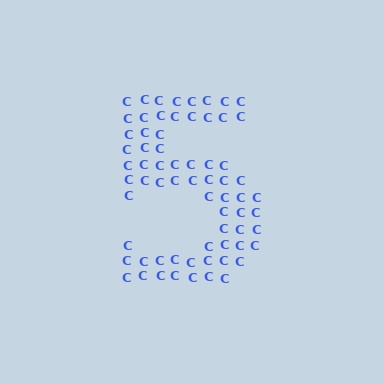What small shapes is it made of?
It is made of small letter C's.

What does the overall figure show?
The overall figure shows the digit 5.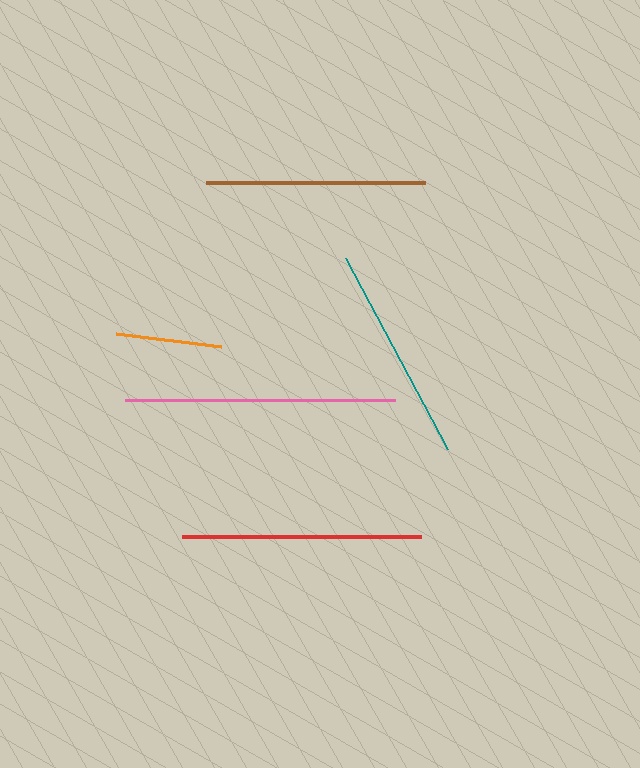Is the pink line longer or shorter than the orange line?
The pink line is longer than the orange line.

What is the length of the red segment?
The red segment is approximately 239 pixels long.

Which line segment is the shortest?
The orange line is the shortest at approximately 106 pixels.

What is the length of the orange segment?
The orange segment is approximately 106 pixels long.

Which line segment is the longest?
The pink line is the longest at approximately 270 pixels.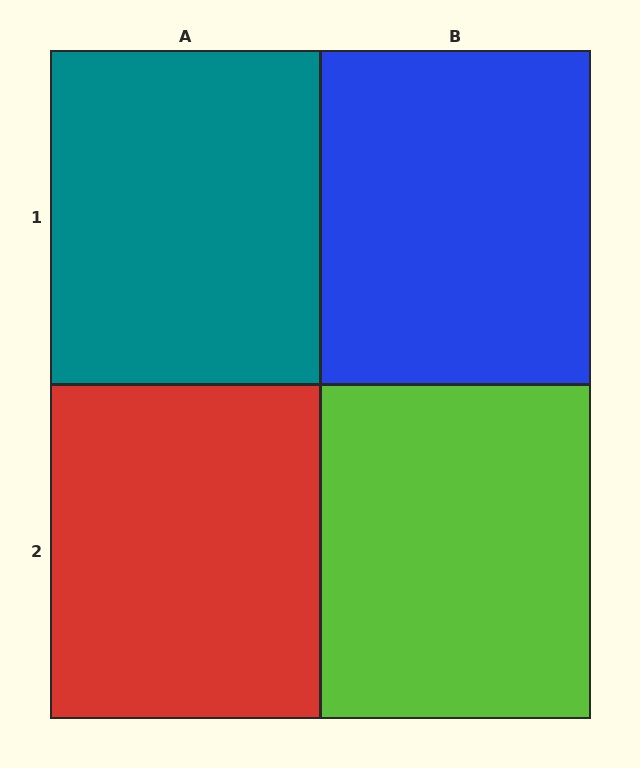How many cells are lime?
1 cell is lime.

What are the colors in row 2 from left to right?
Red, lime.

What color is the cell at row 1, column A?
Teal.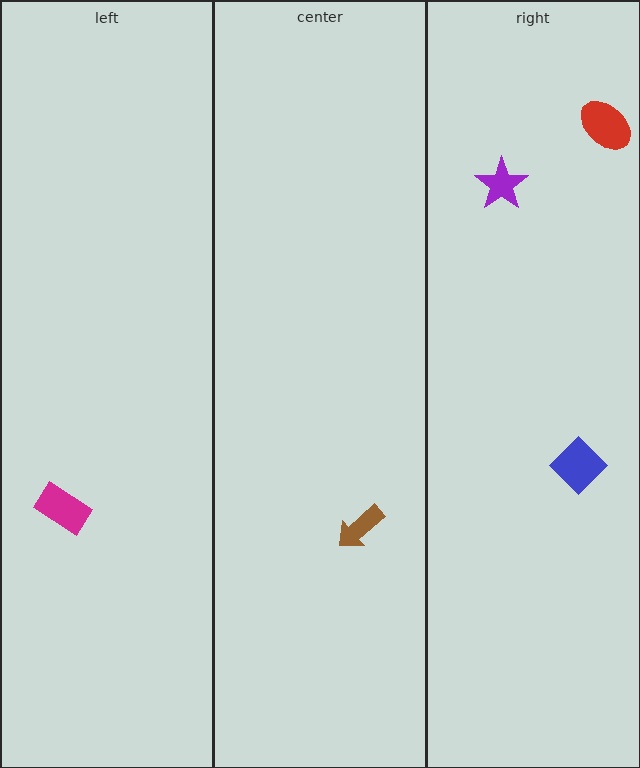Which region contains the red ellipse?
The right region.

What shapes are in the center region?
The brown arrow.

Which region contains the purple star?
The right region.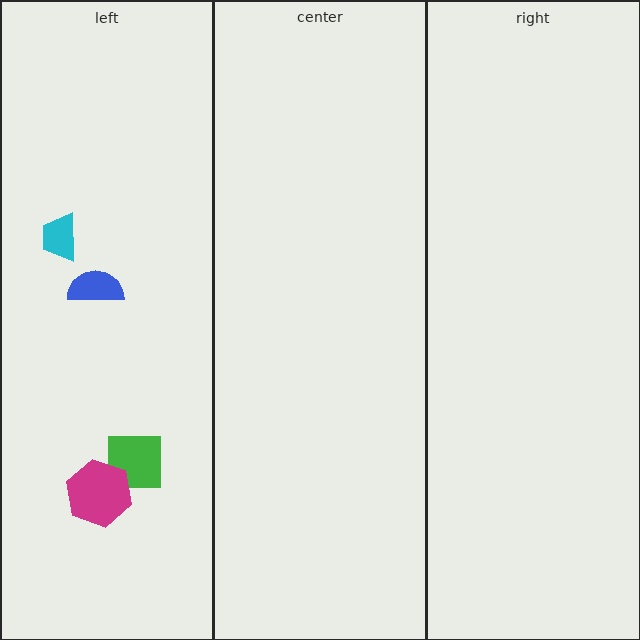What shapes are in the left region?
The blue semicircle, the green square, the cyan trapezoid, the magenta hexagon.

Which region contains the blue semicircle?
The left region.